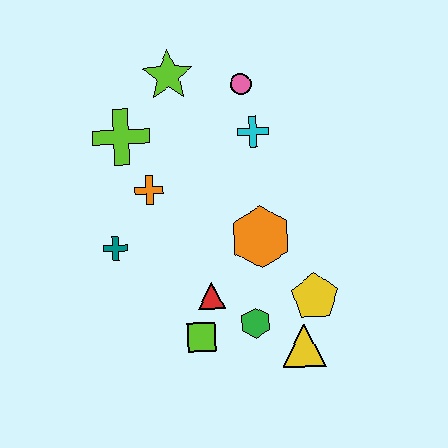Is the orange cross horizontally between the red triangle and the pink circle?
No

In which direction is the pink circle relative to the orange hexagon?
The pink circle is above the orange hexagon.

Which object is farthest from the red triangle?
The lime star is farthest from the red triangle.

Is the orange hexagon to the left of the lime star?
No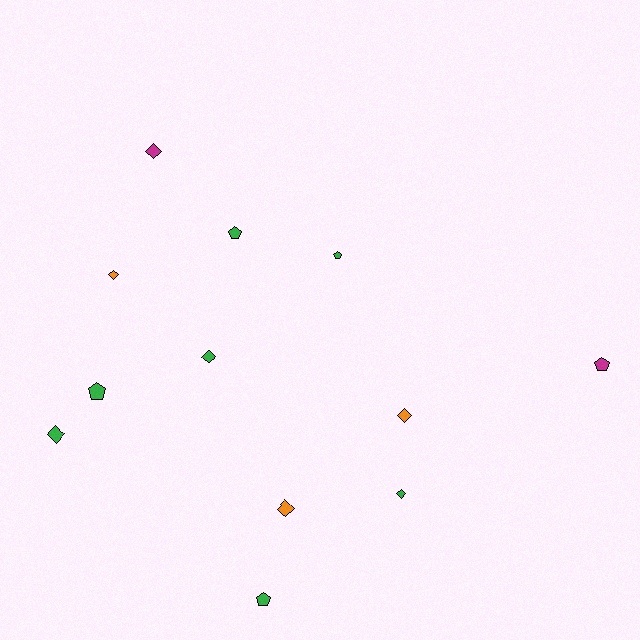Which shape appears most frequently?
Diamond, with 7 objects.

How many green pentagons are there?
There are 4 green pentagons.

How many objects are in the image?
There are 12 objects.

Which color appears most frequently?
Green, with 7 objects.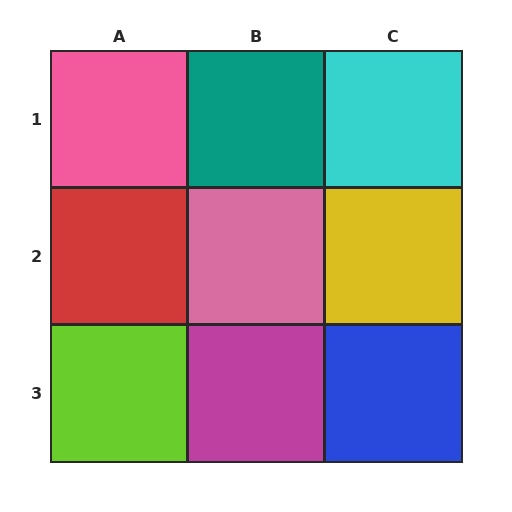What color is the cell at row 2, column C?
Yellow.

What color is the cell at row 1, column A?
Pink.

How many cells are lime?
1 cell is lime.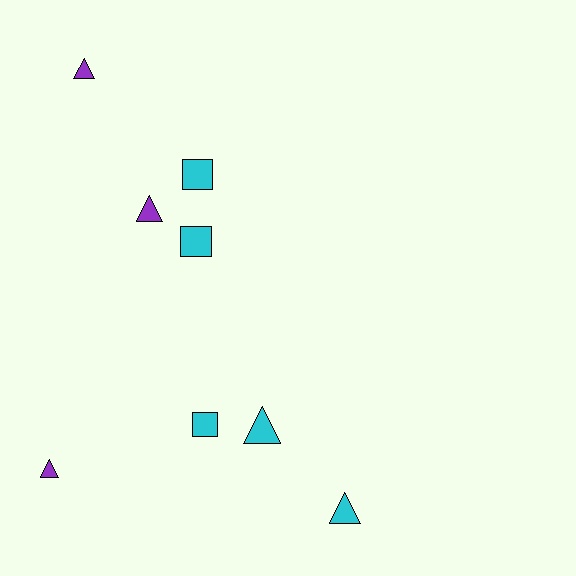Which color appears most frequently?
Cyan, with 5 objects.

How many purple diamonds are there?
There are no purple diamonds.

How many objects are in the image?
There are 8 objects.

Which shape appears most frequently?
Triangle, with 5 objects.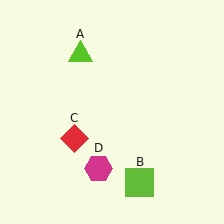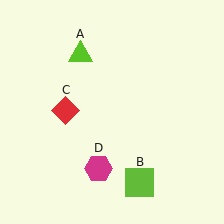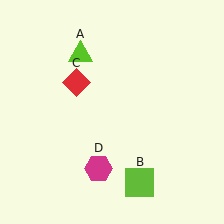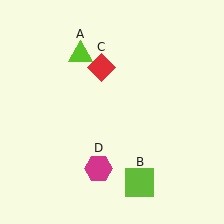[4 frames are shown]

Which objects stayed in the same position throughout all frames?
Lime triangle (object A) and lime square (object B) and magenta hexagon (object D) remained stationary.